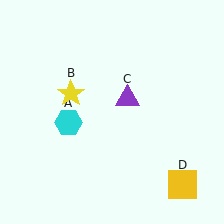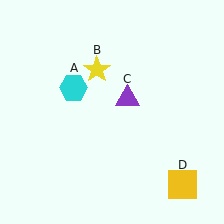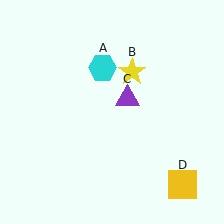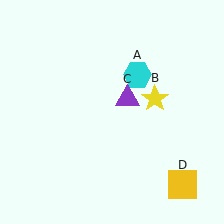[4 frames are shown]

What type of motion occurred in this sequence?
The cyan hexagon (object A), yellow star (object B) rotated clockwise around the center of the scene.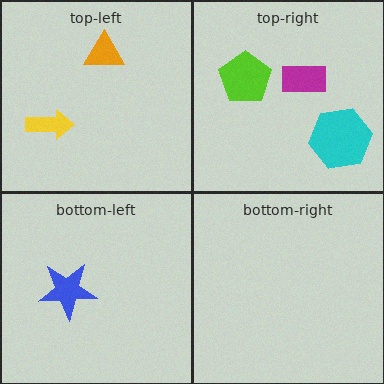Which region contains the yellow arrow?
The top-left region.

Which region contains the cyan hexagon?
The top-right region.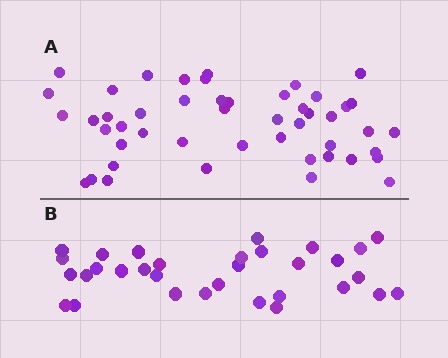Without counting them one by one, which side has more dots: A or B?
Region A (the top region) has more dots.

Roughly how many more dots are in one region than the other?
Region A has approximately 15 more dots than region B.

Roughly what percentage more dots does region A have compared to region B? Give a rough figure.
About 50% more.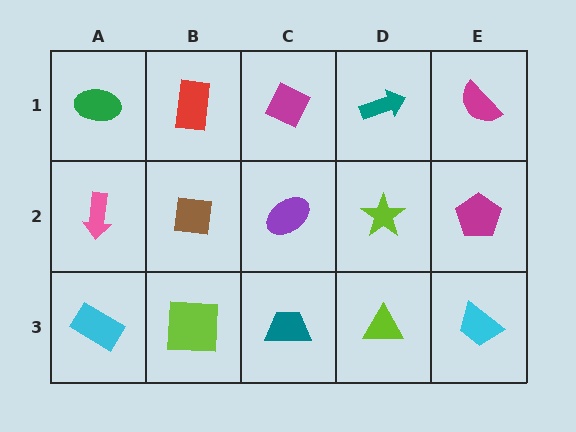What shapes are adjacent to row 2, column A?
A green ellipse (row 1, column A), a cyan rectangle (row 3, column A), a brown square (row 2, column B).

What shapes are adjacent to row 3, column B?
A brown square (row 2, column B), a cyan rectangle (row 3, column A), a teal trapezoid (row 3, column C).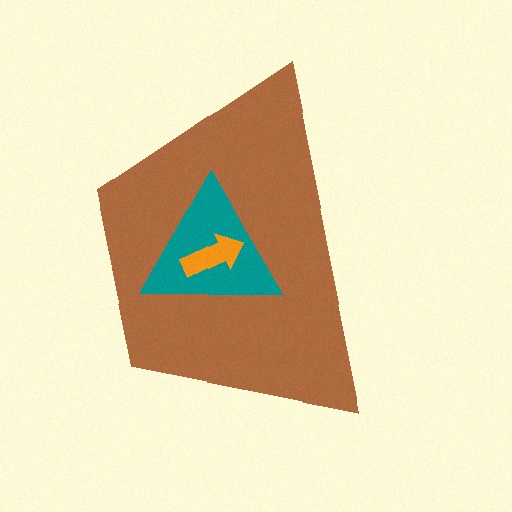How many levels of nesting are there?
3.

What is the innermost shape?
The orange arrow.